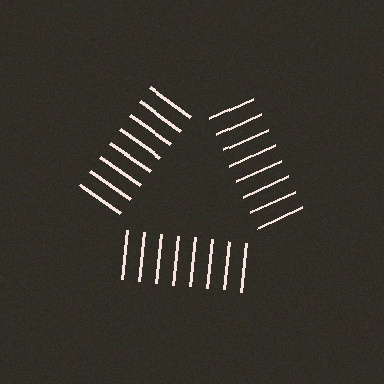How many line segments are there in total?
24 — 8 along each of the 3 edges.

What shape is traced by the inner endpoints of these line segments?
An illusory triangle — the line segments terminate on its edges but no continuous stroke is drawn.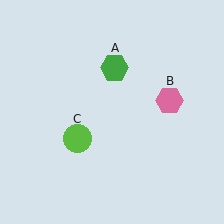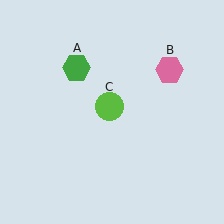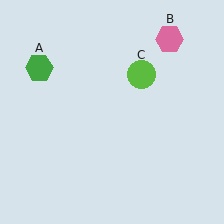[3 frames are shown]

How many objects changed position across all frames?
3 objects changed position: green hexagon (object A), pink hexagon (object B), lime circle (object C).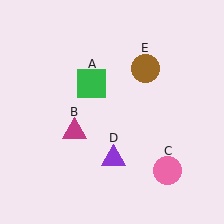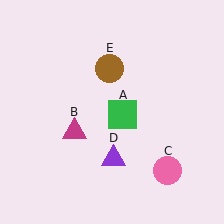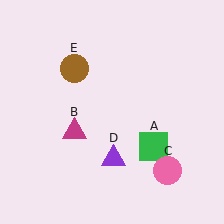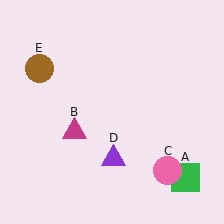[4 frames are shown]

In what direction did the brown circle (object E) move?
The brown circle (object E) moved left.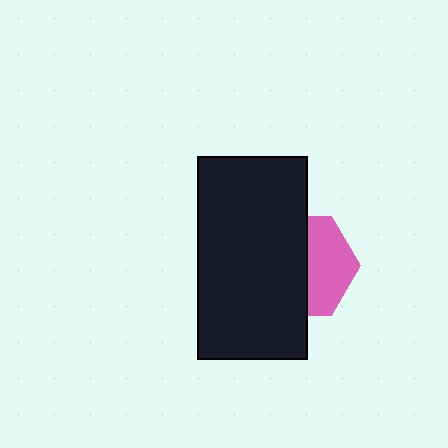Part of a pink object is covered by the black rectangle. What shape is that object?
It is a hexagon.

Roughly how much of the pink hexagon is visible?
A small part of it is visible (roughly 45%).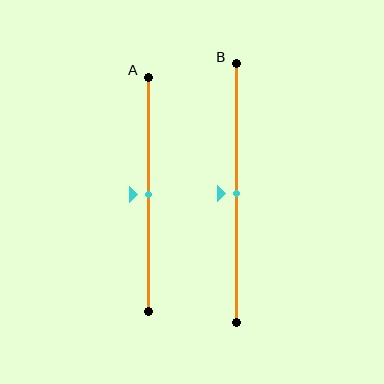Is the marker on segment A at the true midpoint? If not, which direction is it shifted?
Yes, the marker on segment A is at the true midpoint.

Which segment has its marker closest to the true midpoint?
Segment A has its marker closest to the true midpoint.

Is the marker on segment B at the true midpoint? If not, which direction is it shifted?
Yes, the marker on segment B is at the true midpoint.